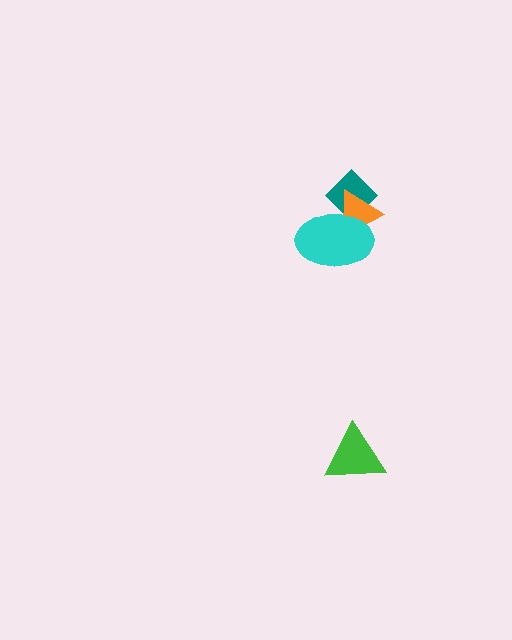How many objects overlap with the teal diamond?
2 objects overlap with the teal diamond.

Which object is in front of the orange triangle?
The cyan ellipse is in front of the orange triangle.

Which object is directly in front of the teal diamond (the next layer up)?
The orange triangle is directly in front of the teal diamond.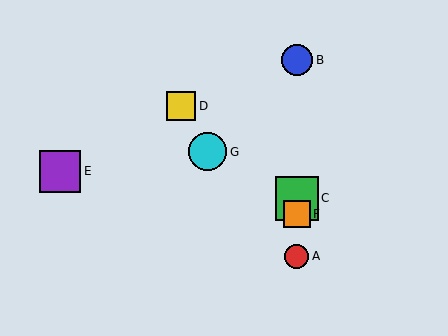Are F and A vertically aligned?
Yes, both are at x≈297.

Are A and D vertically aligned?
No, A is at x≈297 and D is at x≈181.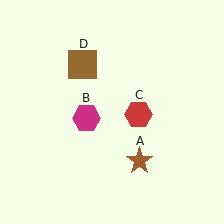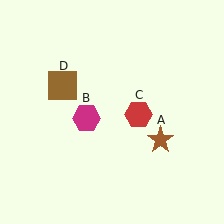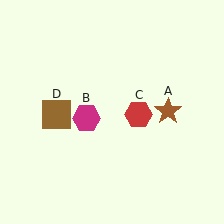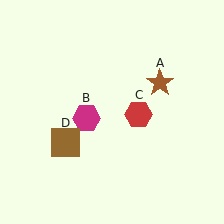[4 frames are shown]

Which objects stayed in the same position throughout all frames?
Magenta hexagon (object B) and red hexagon (object C) remained stationary.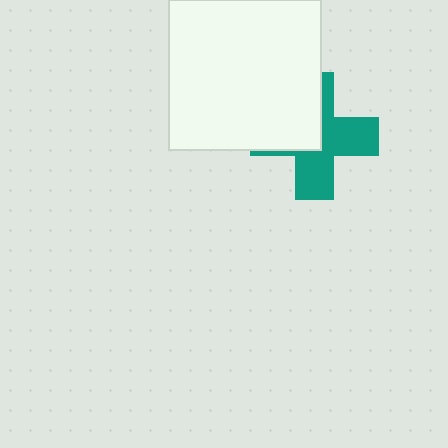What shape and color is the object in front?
The object in front is a white square.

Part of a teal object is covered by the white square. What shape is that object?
It is a cross.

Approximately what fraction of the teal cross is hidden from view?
Roughly 44% of the teal cross is hidden behind the white square.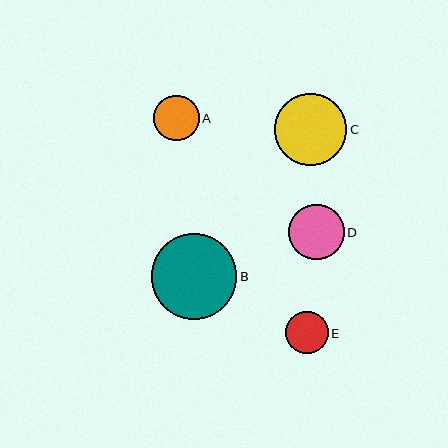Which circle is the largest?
Circle B is the largest with a size of approximately 85 pixels.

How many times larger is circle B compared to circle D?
Circle B is approximately 1.5 times the size of circle D.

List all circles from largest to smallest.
From largest to smallest: B, C, D, A, E.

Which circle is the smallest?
Circle E is the smallest with a size of approximately 43 pixels.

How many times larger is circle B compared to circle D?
Circle B is approximately 1.5 times the size of circle D.